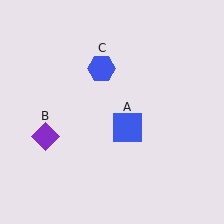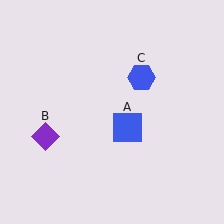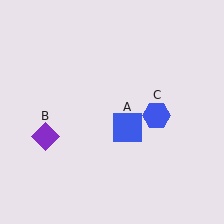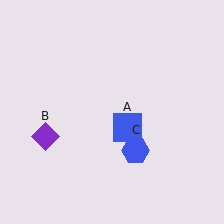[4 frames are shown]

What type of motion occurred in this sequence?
The blue hexagon (object C) rotated clockwise around the center of the scene.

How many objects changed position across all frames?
1 object changed position: blue hexagon (object C).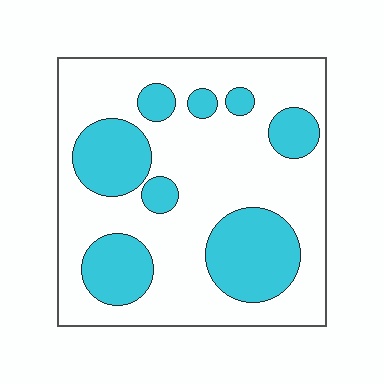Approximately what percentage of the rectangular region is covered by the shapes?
Approximately 30%.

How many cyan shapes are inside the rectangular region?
8.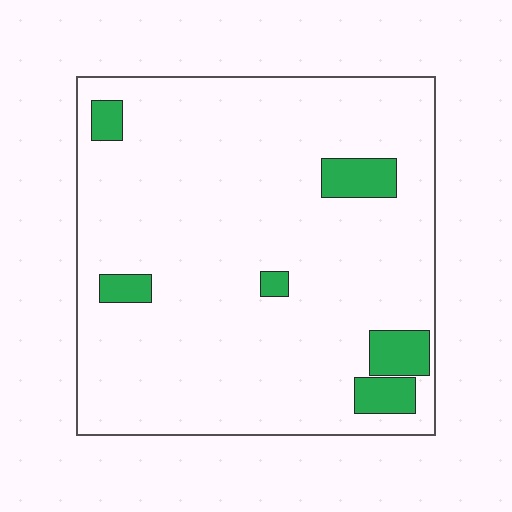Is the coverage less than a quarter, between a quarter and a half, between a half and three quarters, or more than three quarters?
Less than a quarter.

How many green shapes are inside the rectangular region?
6.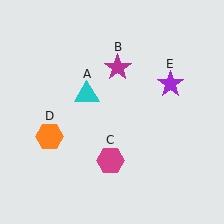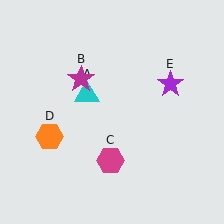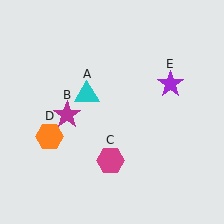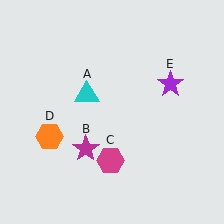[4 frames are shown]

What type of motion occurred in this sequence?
The magenta star (object B) rotated counterclockwise around the center of the scene.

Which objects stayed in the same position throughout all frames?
Cyan triangle (object A) and magenta hexagon (object C) and orange hexagon (object D) and purple star (object E) remained stationary.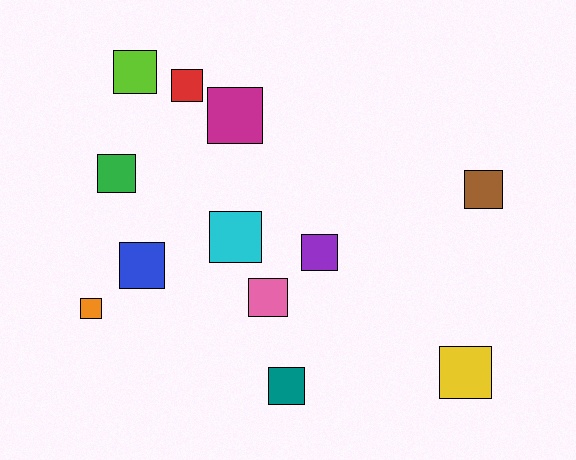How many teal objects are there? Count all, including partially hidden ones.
There is 1 teal object.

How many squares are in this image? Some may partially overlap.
There are 12 squares.